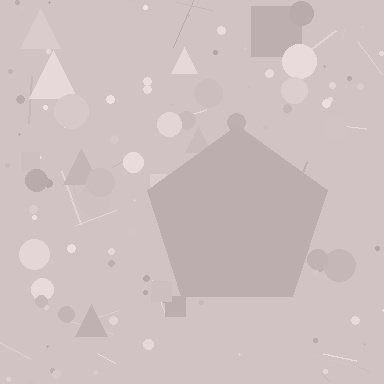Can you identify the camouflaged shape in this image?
The camouflaged shape is a pentagon.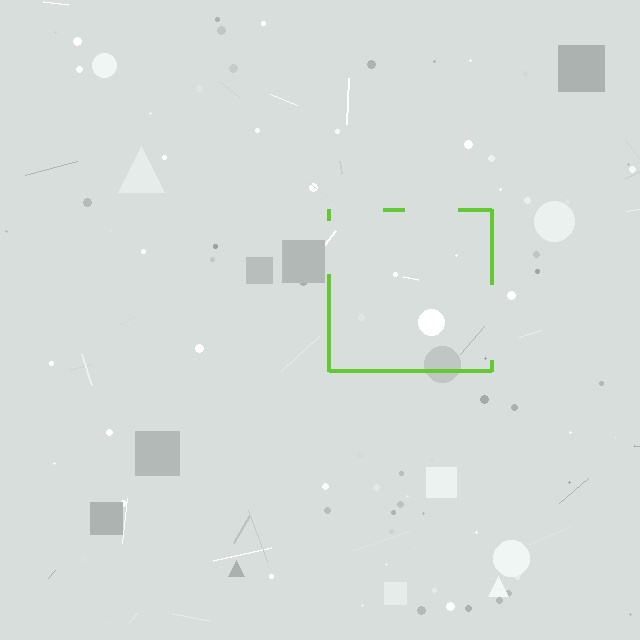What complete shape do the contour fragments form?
The contour fragments form a square.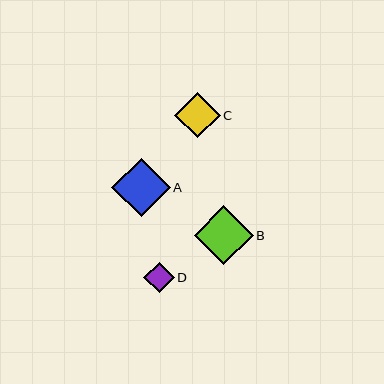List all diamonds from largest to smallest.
From largest to smallest: B, A, C, D.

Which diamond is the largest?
Diamond B is the largest with a size of approximately 59 pixels.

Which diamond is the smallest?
Diamond D is the smallest with a size of approximately 30 pixels.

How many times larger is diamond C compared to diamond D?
Diamond C is approximately 1.5 times the size of diamond D.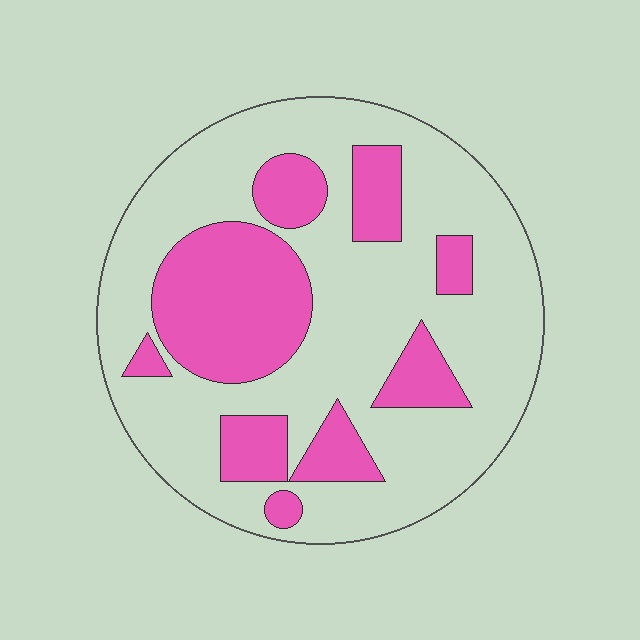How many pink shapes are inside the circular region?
9.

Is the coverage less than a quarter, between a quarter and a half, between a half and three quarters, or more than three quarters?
Between a quarter and a half.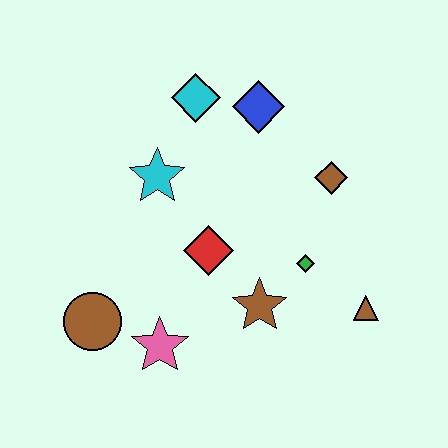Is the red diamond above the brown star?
Yes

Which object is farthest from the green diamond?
The brown circle is farthest from the green diamond.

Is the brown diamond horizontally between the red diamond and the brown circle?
No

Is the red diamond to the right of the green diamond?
No